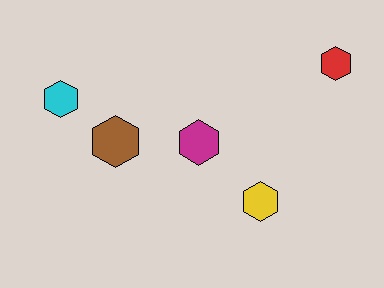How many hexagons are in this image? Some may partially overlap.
There are 5 hexagons.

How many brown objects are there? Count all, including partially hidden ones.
There is 1 brown object.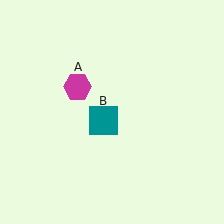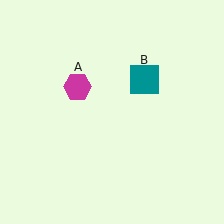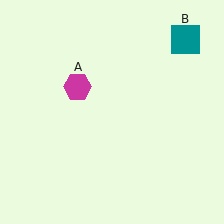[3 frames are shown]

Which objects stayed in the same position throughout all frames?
Magenta hexagon (object A) remained stationary.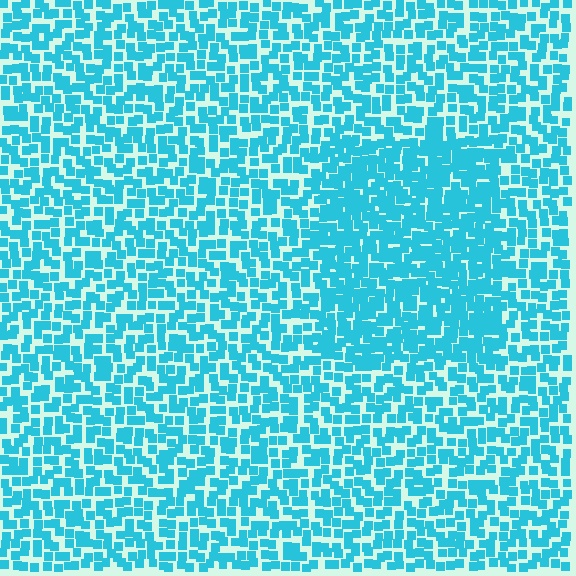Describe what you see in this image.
The image contains small cyan elements arranged at two different densities. A rectangle-shaped region is visible where the elements are more densely packed than the surrounding area.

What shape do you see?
I see a rectangle.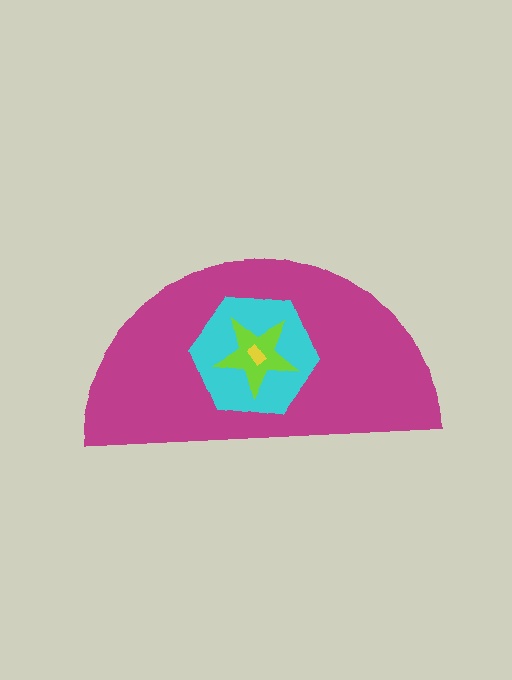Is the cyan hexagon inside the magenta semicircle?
Yes.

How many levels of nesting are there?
4.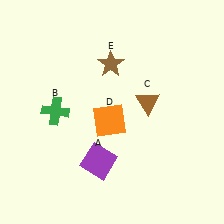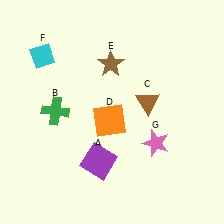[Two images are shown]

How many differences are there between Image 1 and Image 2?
There are 2 differences between the two images.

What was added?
A cyan diamond (F), a pink star (G) were added in Image 2.